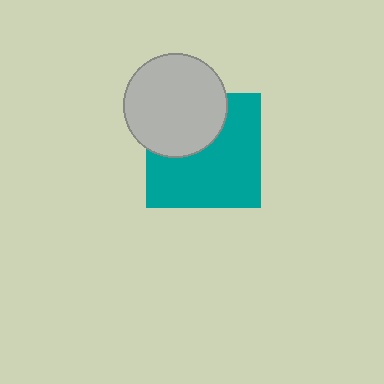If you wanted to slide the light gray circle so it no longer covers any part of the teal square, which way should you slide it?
Slide it up — that is the most direct way to separate the two shapes.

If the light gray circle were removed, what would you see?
You would see the complete teal square.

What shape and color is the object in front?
The object in front is a light gray circle.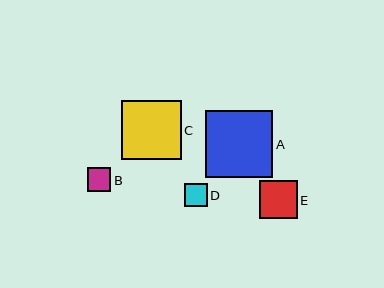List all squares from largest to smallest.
From largest to smallest: A, C, E, B, D.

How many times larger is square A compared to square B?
Square A is approximately 2.8 times the size of square B.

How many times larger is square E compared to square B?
Square E is approximately 1.6 times the size of square B.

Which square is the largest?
Square A is the largest with a size of approximately 67 pixels.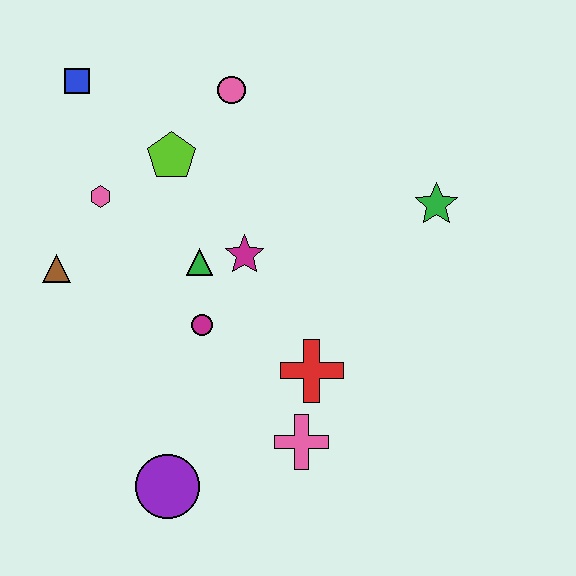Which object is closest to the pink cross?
The red cross is closest to the pink cross.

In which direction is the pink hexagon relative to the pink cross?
The pink hexagon is above the pink cross.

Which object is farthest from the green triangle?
The green star is farthest from the green triangle.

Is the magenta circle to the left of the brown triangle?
No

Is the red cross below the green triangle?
Yes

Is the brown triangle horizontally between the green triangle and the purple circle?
No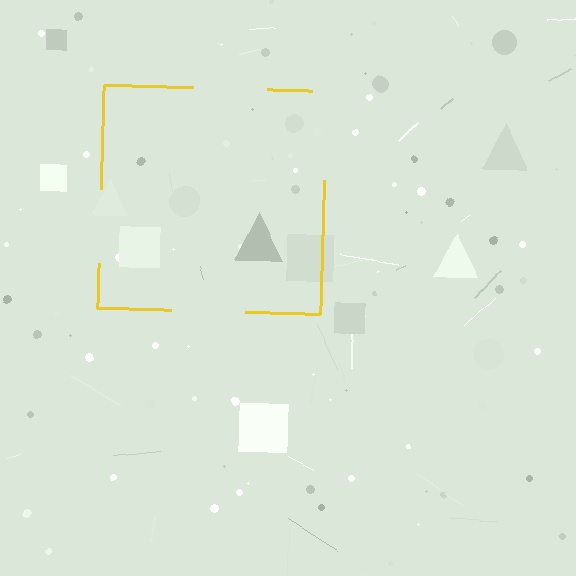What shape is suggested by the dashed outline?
The dashed outline suggests a square.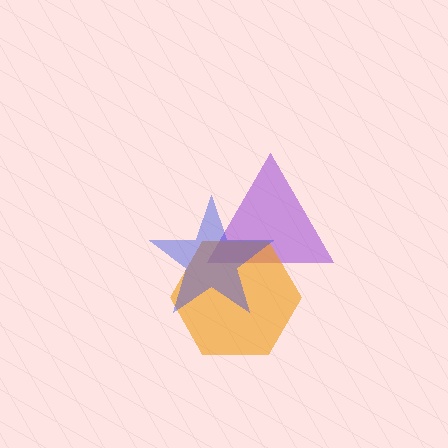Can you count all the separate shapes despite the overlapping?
Yes, there are 3 separate shapes.